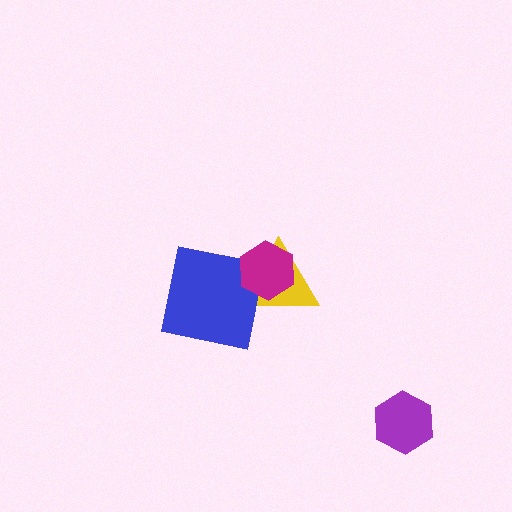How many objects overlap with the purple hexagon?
0 objects overlap with the purple hexagon.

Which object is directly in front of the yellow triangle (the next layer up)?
The blue square is directly in front of the yellow triangle.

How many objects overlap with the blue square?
2 objects overlap with the blue square.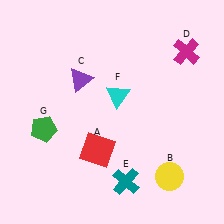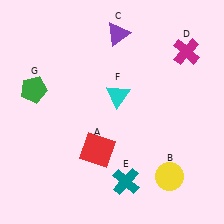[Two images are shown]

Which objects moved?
The objects that moved are: the purple triangle (C), the green pentagon (G).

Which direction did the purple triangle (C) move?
The purple triangle (C) moved up.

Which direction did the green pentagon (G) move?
The green pentagon (G) moved up.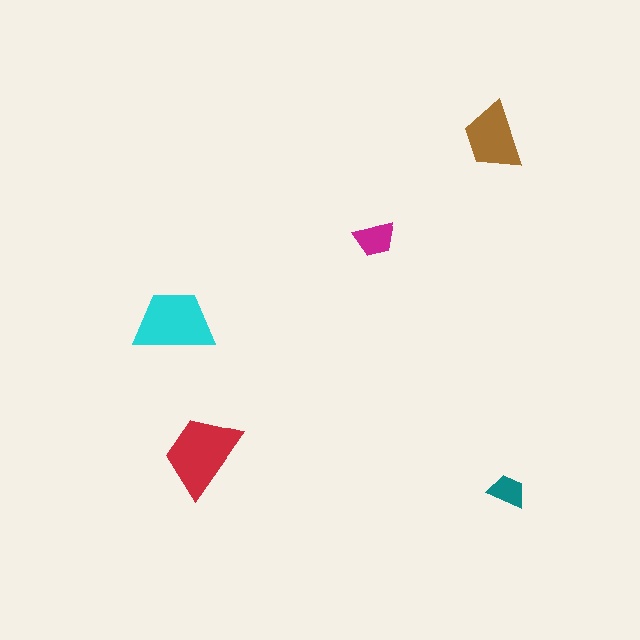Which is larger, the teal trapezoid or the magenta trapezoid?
The magenta one.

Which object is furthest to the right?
The teal trapezoid is rightmost.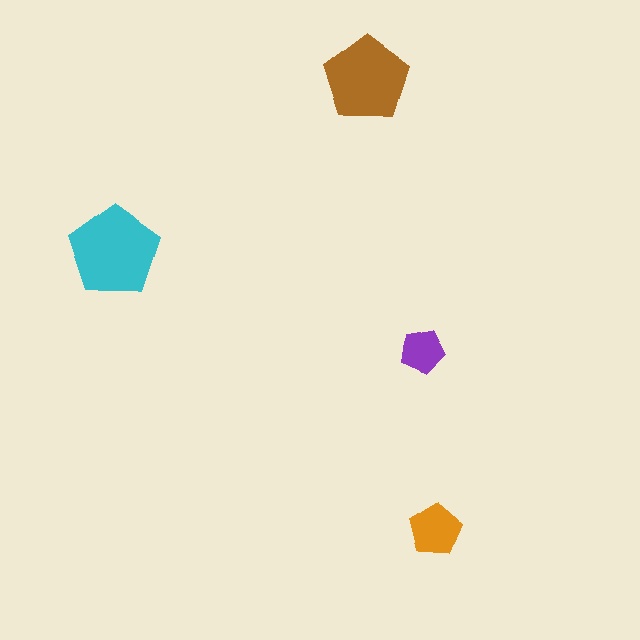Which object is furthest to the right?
The orange pentagon is rightmost.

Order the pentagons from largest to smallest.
the cyan one, the brown one, the orange one, the purple one.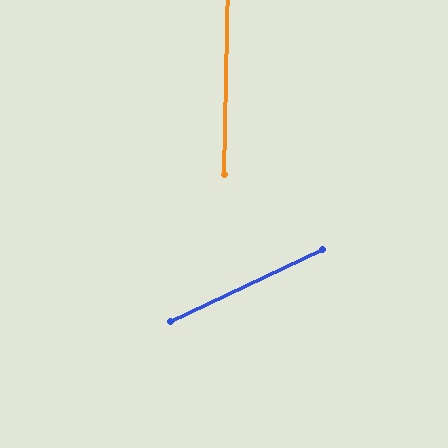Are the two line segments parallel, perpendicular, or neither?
Neither parallel nor perpendicular — they differ by about 63°.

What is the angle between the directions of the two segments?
Approximately 63 degrees.